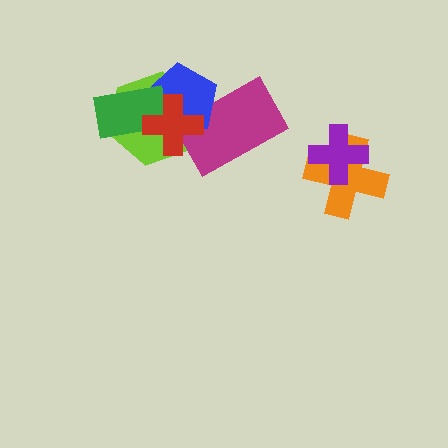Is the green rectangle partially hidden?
Yes, it is partially covered by another shape.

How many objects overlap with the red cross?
4 objects overlap with the red cross.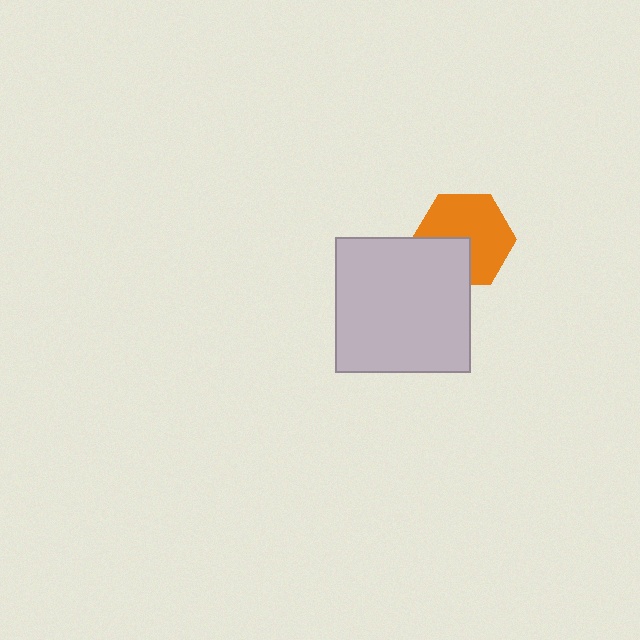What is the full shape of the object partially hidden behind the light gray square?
The partially hidden object is an orange hexagon.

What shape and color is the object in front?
The object in front is a light gray square.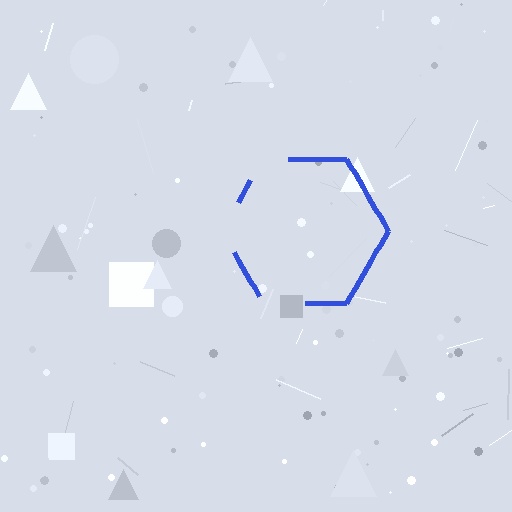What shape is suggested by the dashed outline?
The dashed outline suggests a hexagon.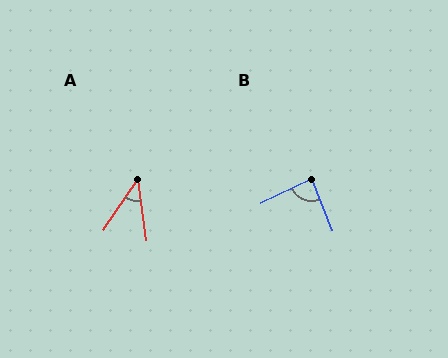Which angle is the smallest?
A, at approximately 42 degrees.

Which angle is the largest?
B, at approximately 85 degrees.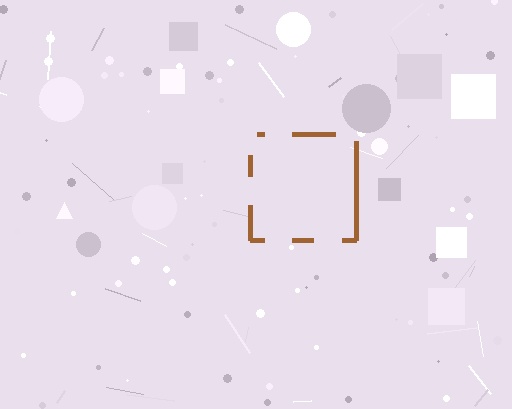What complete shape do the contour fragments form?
The contour fragments form a square.